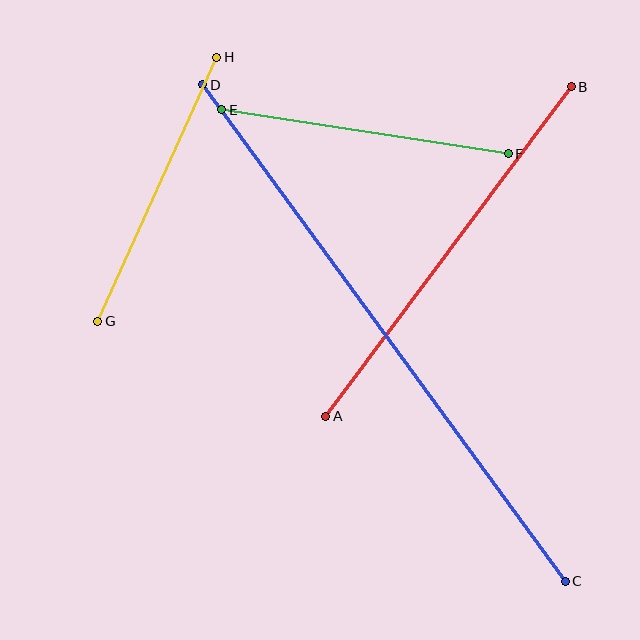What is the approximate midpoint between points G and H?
The midpoint is at approximately (157, 189) pixels.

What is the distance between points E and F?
The distance is approximately 290 pixels.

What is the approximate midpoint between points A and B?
The midpoint is at approximately (448, 251) pixels.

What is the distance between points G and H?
The distance is approximately 290 pixels.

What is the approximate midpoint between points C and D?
The midpoint is at approximately (384, 333) pixels.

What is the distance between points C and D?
The distance is approximately 615 pixels.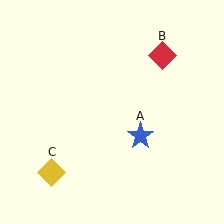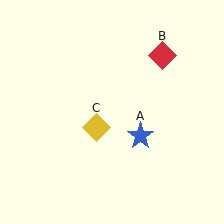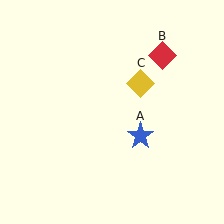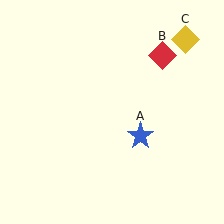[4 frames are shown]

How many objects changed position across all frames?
1 object changed position: yellow diamond (object C).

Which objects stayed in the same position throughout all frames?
Blue star (object A) and red diamond (object B) remained stationary.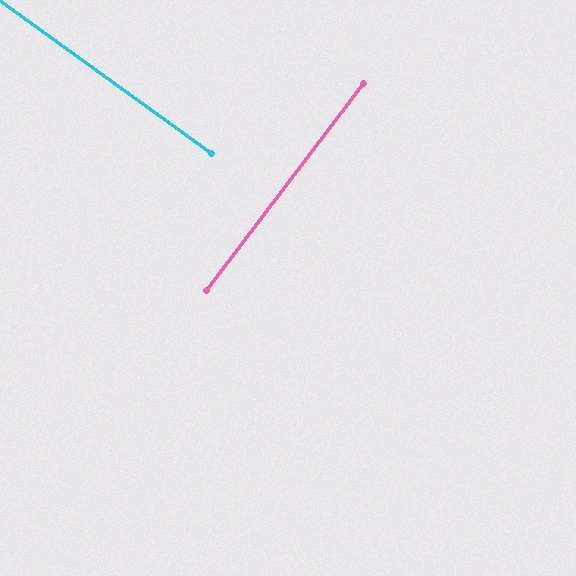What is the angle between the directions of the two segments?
Approximately 89 degrees.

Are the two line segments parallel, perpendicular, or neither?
Perpendicular — they meet at approximately 89°.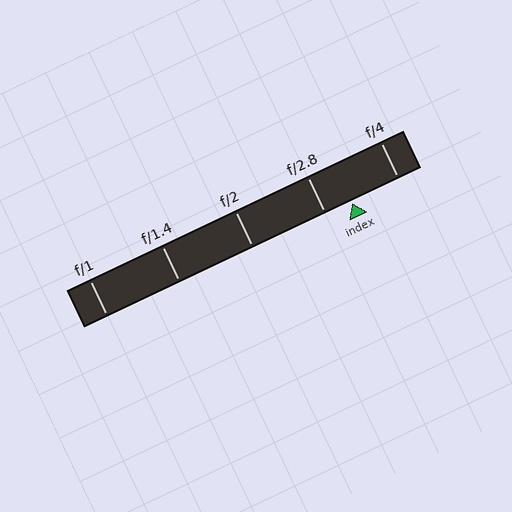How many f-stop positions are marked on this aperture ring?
There are 5 f-stop positions marked.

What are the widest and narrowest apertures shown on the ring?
The widest aperture shown is f/1 and the narrowest is f/4.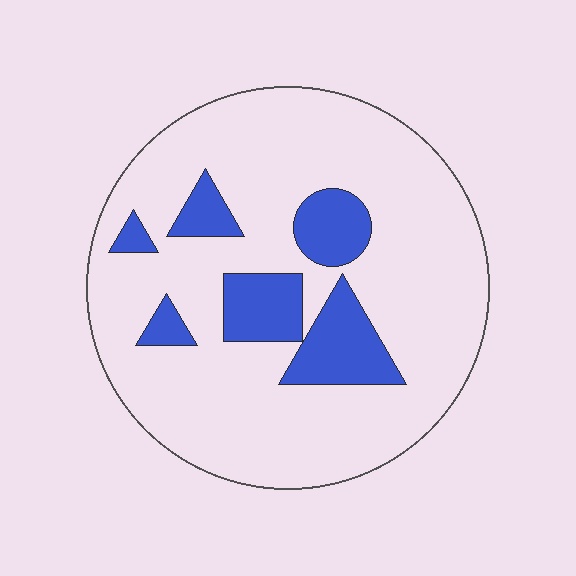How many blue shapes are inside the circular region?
6.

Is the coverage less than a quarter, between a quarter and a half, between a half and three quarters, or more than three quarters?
Less than a quarter.